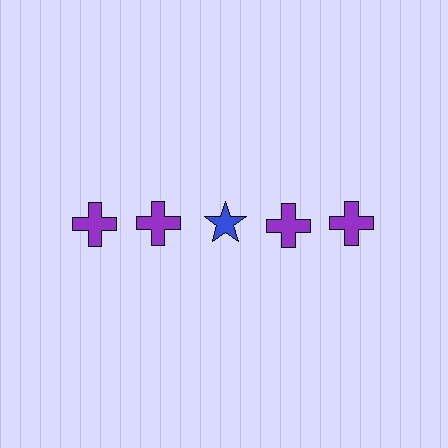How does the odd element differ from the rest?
It differs in both color (blue instead of purple) and shape (star instead of cross).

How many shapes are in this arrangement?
There are 5 shapes arranged in a grid pattern.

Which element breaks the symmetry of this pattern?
The blue star in the top row, center column breaks the symmetry. All other shapes are purple crosses.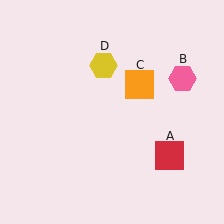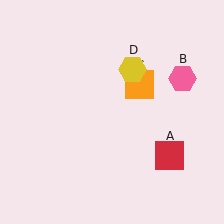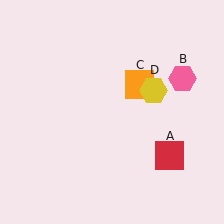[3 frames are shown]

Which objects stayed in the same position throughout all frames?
Red square (object A) and pink hexagon (object B) and orange square (object C) remained stationary.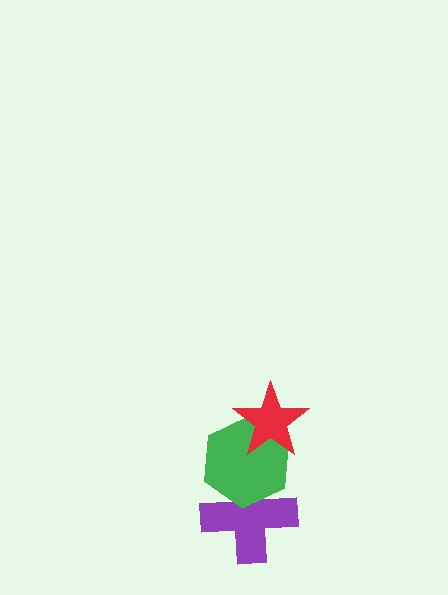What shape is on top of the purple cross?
The green hexagon is on top of the purple cross.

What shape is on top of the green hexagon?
The red star is on top of the green hexagon.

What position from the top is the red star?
The red star is 1st from the top.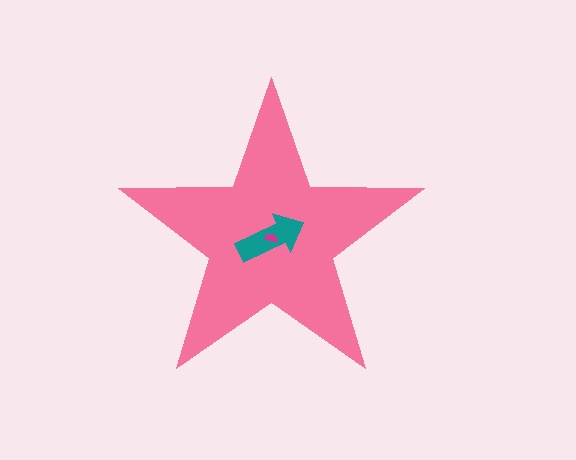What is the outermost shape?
The pink star.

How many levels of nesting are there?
3.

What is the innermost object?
The magenta semicircle.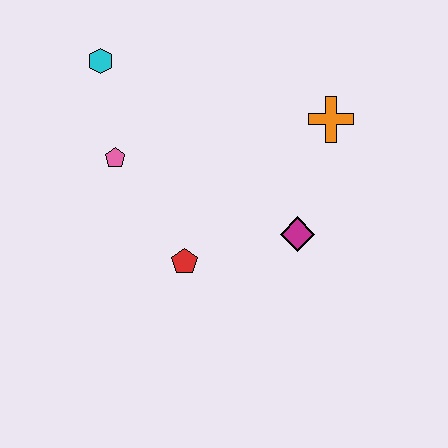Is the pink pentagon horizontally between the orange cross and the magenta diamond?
No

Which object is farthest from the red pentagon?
The cyan hexagon is farthest from the red pentagon.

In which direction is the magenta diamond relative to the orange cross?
The magenta diamond is below the orange cross.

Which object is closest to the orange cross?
The magenta diamond is closest to the orange cross.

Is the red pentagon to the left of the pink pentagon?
No